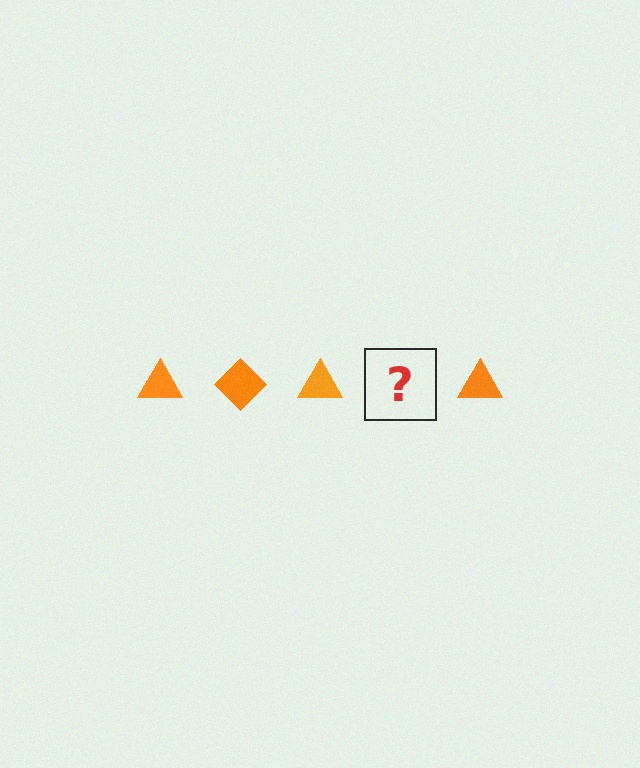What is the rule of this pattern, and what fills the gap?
The rule is that the pattern cycles through triangle, diamond shapes in orange. The gap should be filled with an orange diamond.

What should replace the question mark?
The question mark should be replaced with an orange diamond.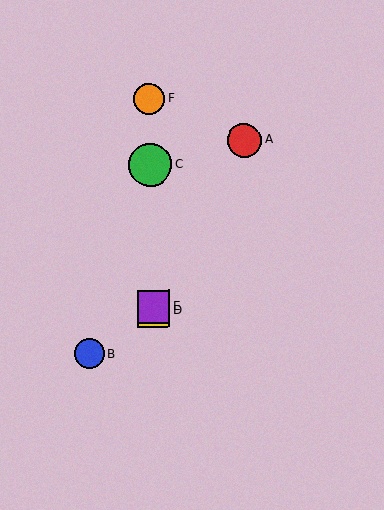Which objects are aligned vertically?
Objects C, D, E, F are aligned vertically.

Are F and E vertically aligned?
Yes, both are at x≈149.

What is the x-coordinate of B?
Object B is at x≈89.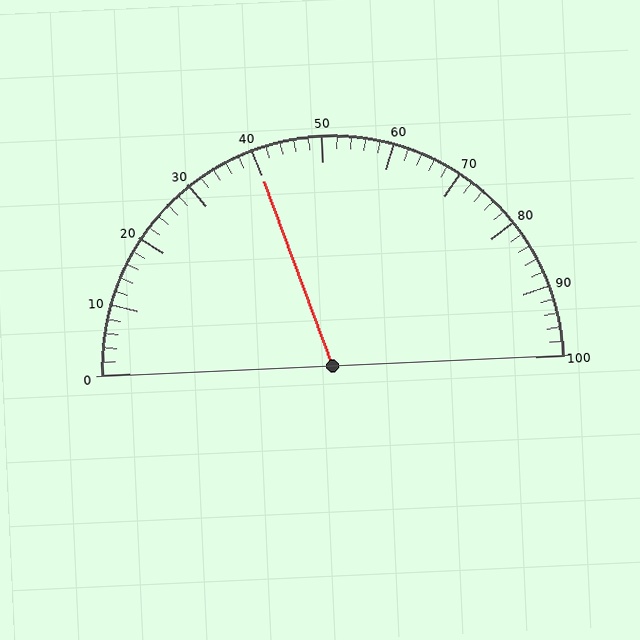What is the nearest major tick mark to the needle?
The nearest major tick mark is 40.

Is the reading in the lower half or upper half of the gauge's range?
The reading is in the lower half of the range (0 to 100).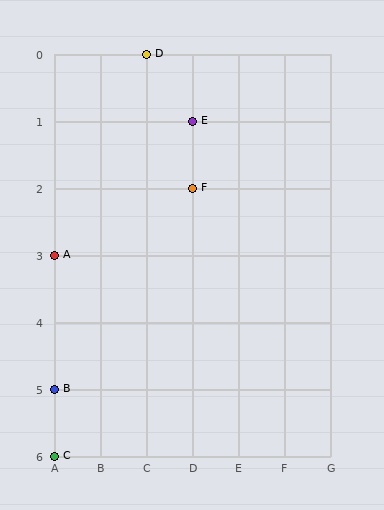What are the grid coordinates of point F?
Point F is at grid coordinates (D, 2).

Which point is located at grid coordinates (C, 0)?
Point D is at (C, 0).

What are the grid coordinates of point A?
Point A is at grid coordinates (A, 3).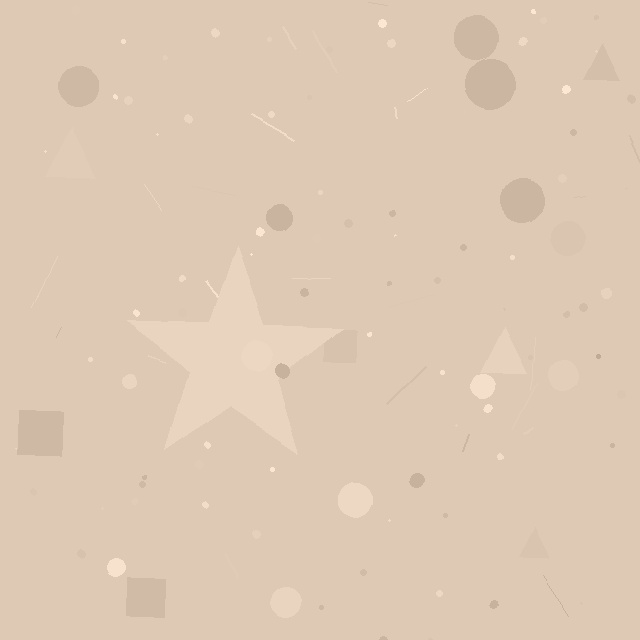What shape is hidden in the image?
A star is hidden in the image.